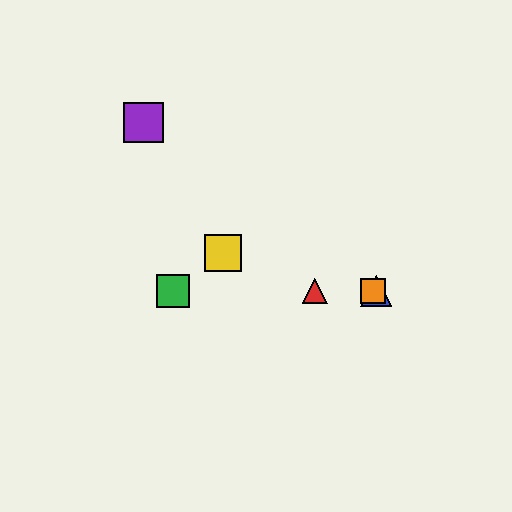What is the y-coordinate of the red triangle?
The red triangle is at y≈291.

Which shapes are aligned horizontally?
The red triangle, the blue triangle, the green square, the orange square are aligned horizontally.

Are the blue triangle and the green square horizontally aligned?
Yes, both are at y≈291.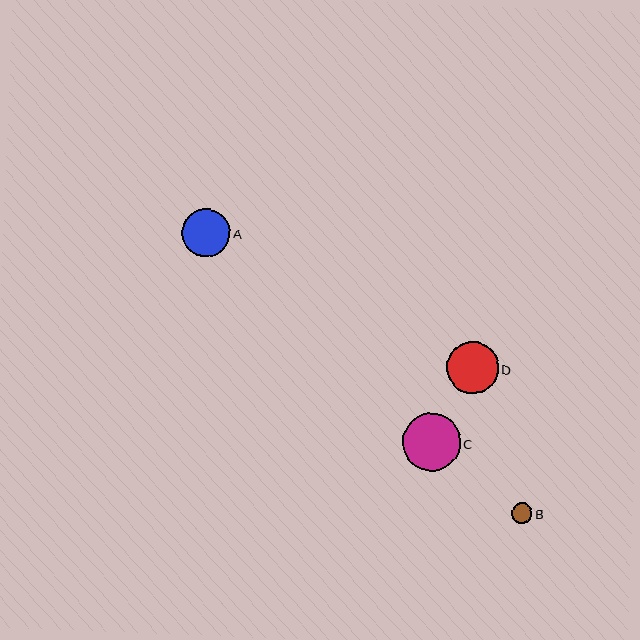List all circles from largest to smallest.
From largest to smallest: C, D, A, B.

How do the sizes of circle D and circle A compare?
Circle D and circle A are approximately the same size.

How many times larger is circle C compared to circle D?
Circle C is approximately 1.1 times the size of circle D.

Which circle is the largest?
Circle C is the largest with a size of approximately 57 pixels.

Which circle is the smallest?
Circle B is the smallest with a size of approximately 21 pixels.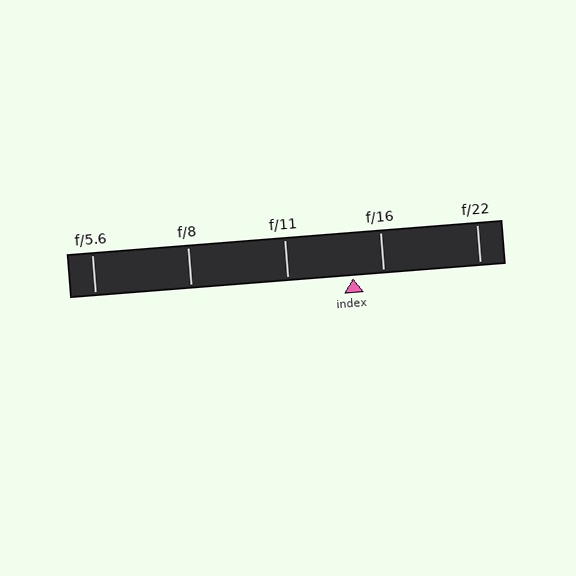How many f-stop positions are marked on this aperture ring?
There are 5 f-stop positions marked.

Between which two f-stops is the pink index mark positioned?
The index mark is between f/11 and f/16.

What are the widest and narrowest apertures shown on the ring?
The widest aperture shown is f/5.6 and the narrowest is f/22.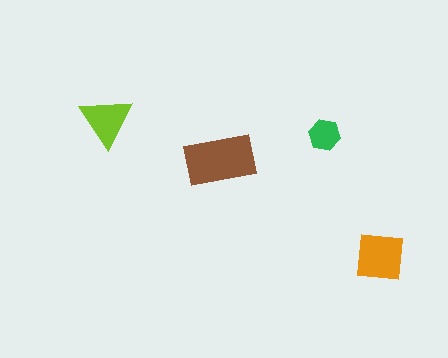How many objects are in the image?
There are 4 objects in the image.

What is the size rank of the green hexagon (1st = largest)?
4th.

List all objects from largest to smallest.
The brown rectangle, the orange square, the lime triangle, the green hexagon.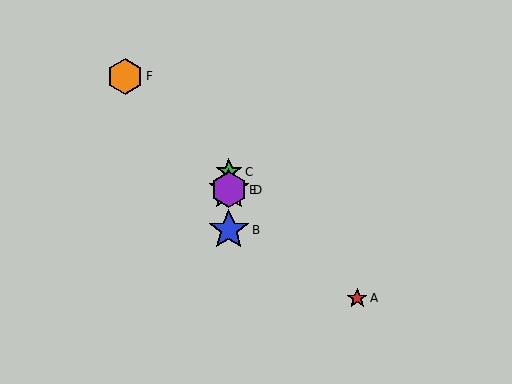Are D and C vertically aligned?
Yes, both are at x≈229.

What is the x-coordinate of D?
Object D is at x≈229.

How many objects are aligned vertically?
4 objects (B, C, D, E) are aligned vertically.